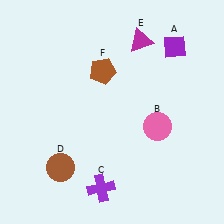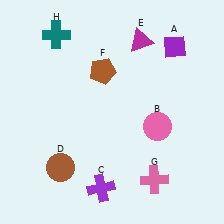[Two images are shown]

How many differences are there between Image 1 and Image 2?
There are 2 differences between the two images.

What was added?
A pink cross (G), a teal cross (H) were added in Image 2.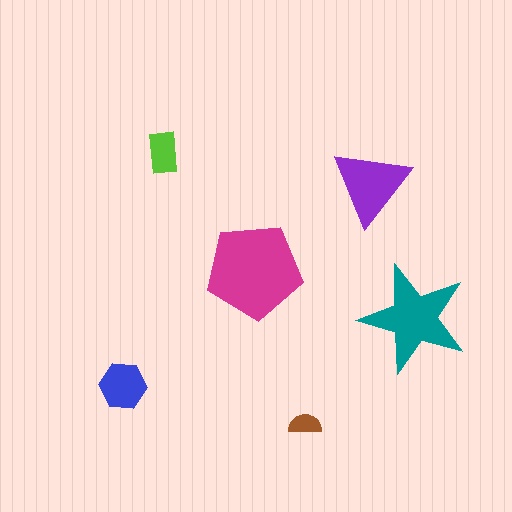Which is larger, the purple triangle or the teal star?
The teal star.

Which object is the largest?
The magenta pentagon.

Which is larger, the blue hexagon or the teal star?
The teal star.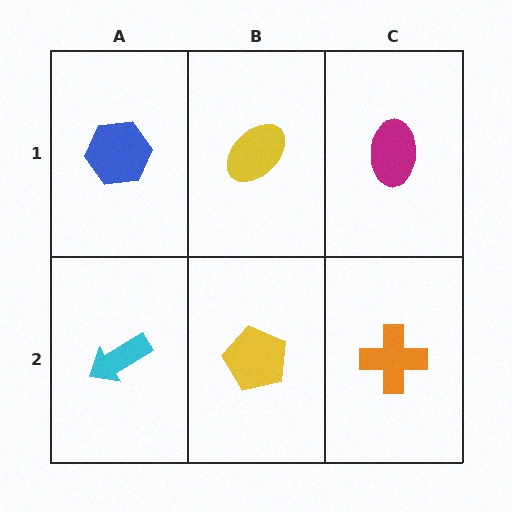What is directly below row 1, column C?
An orange cross.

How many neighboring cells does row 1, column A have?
2.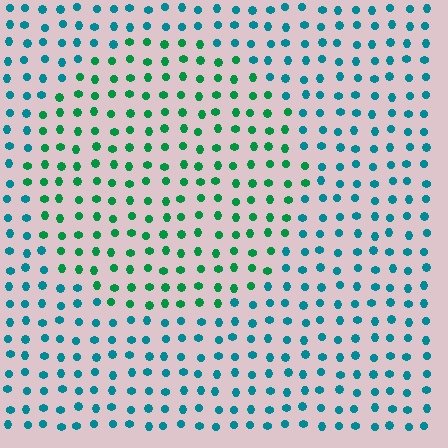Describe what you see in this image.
The image is filled with small teal elements in a uniform arrangement. A circle-shaped region is visible where the elements are tinted to a slightly different hue, forming a subtle color boundary.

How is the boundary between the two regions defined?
The boundary is defined purely by a slight shift in hue (about 39 degrees). Spacing, size, and orientation are identical on both sides.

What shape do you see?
I see a circle.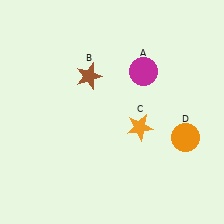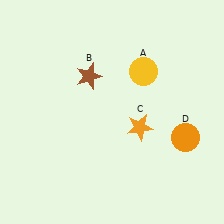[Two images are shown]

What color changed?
The circle (A) changed from magenta in Image 1 to yellow in Image 2.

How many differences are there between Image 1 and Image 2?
There is 1 difference between the two images.